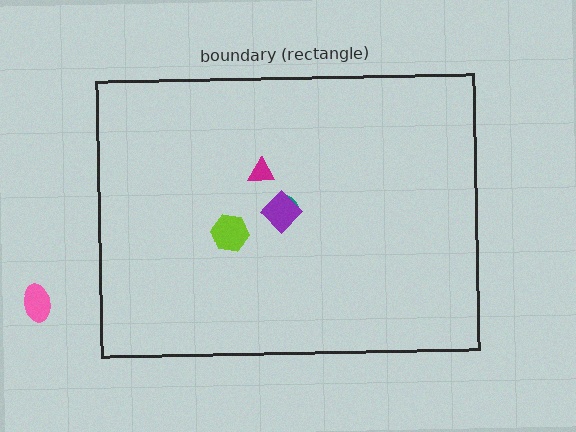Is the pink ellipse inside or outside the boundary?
Outside.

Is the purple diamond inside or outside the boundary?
Inside.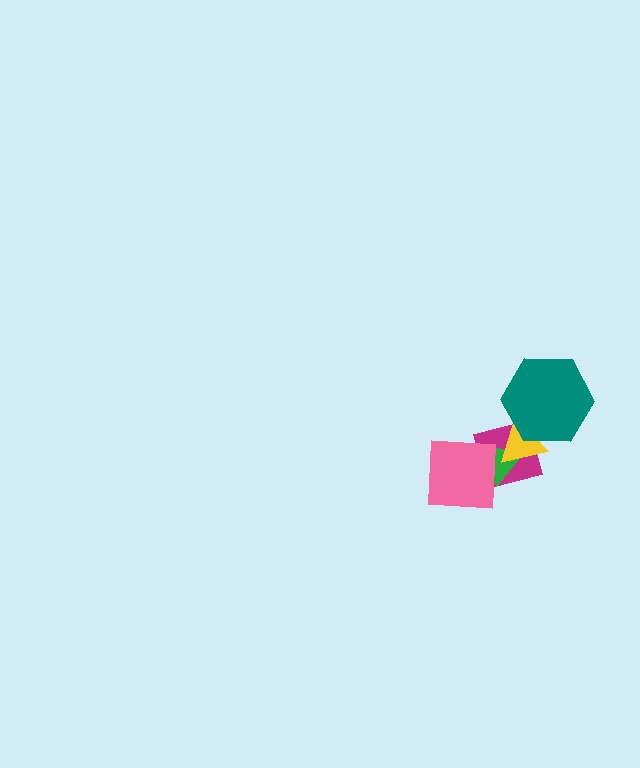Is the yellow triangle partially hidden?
Yes, it is partially covered by another shape.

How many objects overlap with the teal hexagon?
2 objects overlap with the teal hexagon.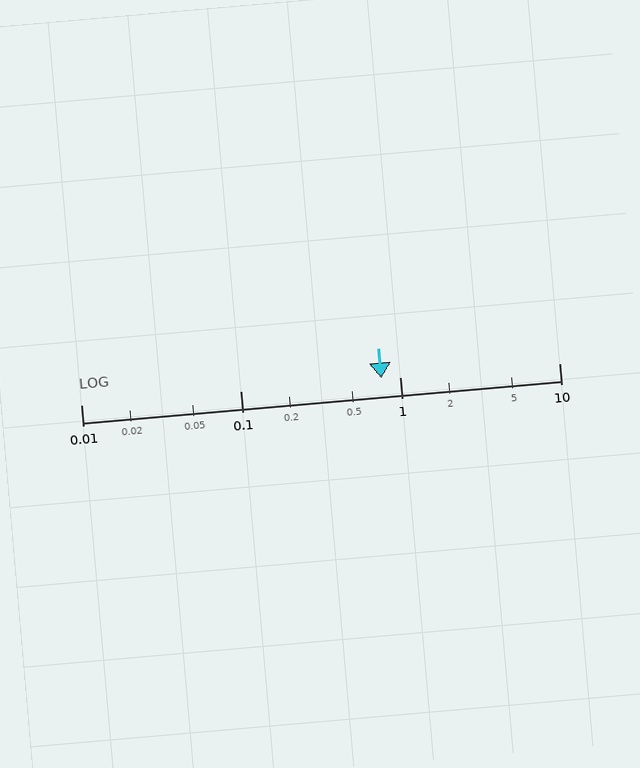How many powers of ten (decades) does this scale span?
The scale spans 3 decades, from 0.01 to 10.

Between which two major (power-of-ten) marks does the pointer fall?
The pointer is between 0.1 and 1.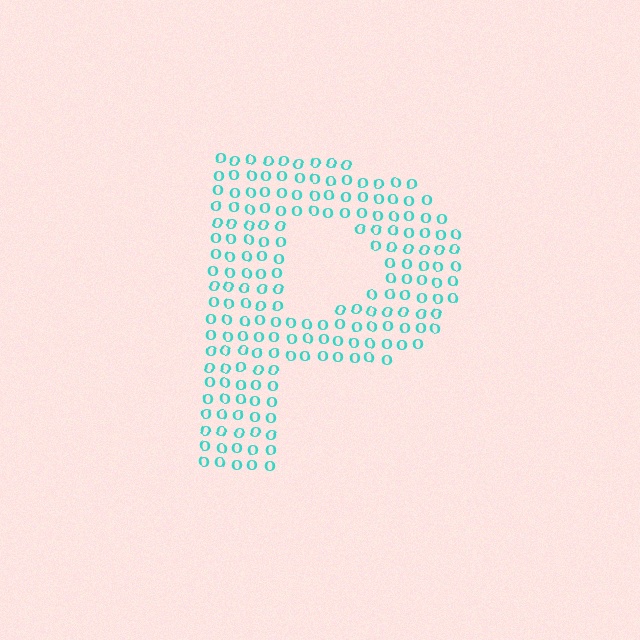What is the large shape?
The large shape is the letter P.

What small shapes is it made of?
It is made of small letter O's.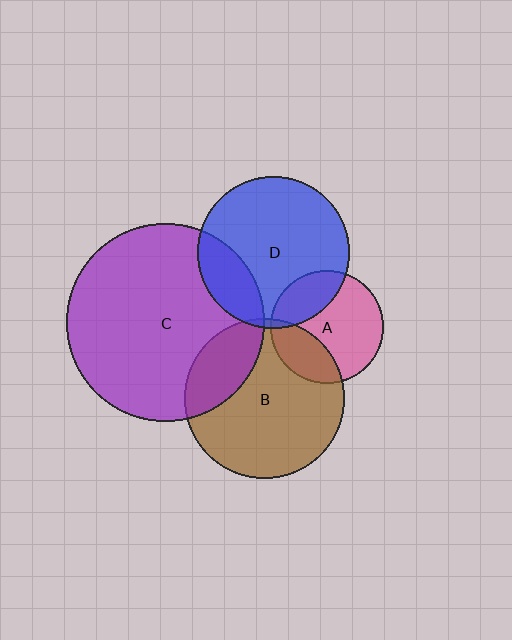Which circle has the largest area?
Circle C (purple).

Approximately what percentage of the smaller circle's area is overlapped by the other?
Approximately 25%.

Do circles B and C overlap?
Yes.